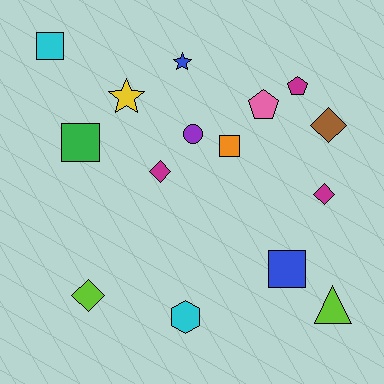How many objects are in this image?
There are 15 objects.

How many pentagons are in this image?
There are 2 pentagons.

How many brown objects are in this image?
There is 1 brown object.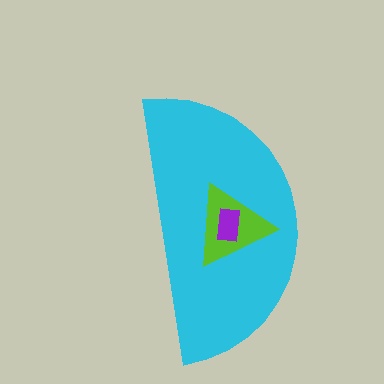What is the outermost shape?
The cyan semicircle.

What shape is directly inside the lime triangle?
The purple rectangle.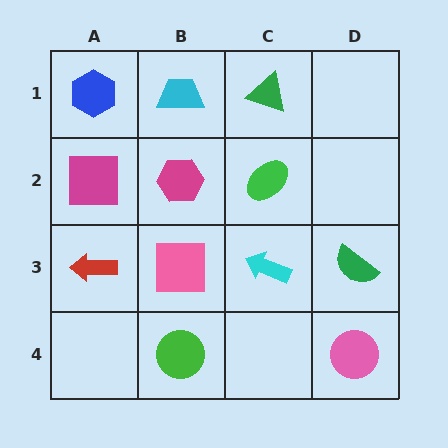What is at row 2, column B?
A magenta hexagon.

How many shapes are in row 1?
3 shapes.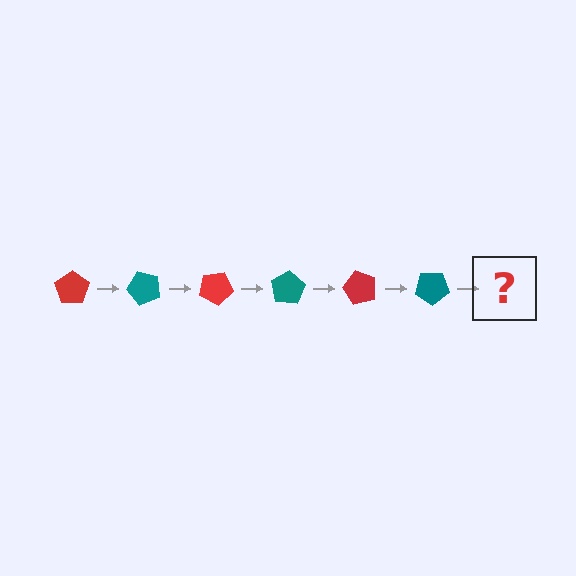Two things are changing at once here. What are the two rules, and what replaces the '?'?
The two rules are that it rotates 50 degrees each step and the color cycles through red and teal. The '?' should be a red pentagon, rotated 300 degrees from the start.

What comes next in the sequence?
The next element should be a red pentagon, rotated 300 degrees from the start.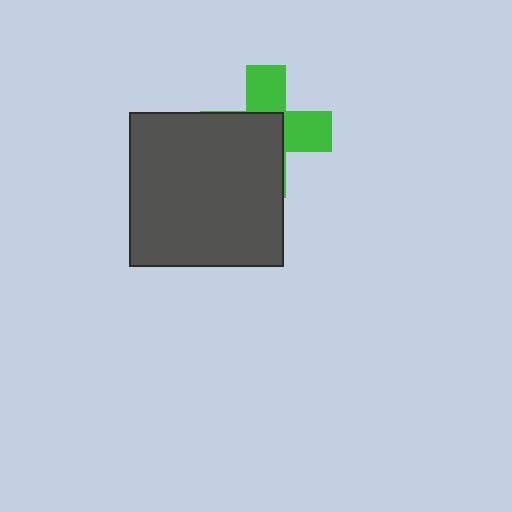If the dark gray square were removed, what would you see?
You would see the complete green cross.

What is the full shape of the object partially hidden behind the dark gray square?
The partially hidden object is a green cross.